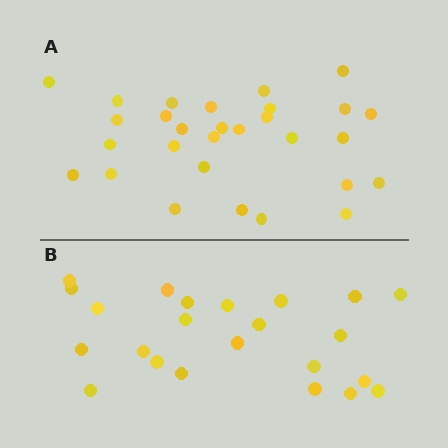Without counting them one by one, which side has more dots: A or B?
Region A (the top region) has more dots.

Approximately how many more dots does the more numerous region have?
Region A has about 6 more dots than region B.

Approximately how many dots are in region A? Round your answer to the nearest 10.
About 30 dots. (The exact count is 29, which rounds to 30.)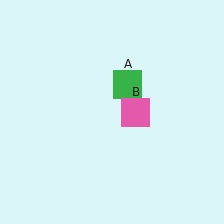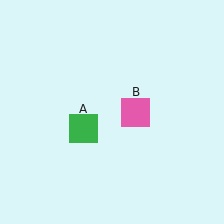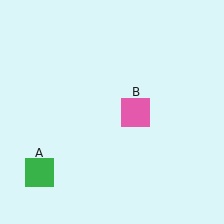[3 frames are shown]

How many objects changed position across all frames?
1 object changed position: green square (object A).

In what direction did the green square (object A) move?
The green square (object A) moved down and to the left.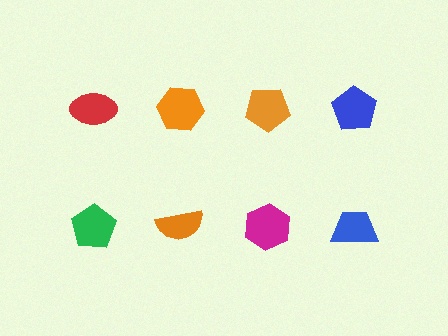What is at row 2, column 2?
An orange semicircle.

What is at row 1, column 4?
A blue pentagon.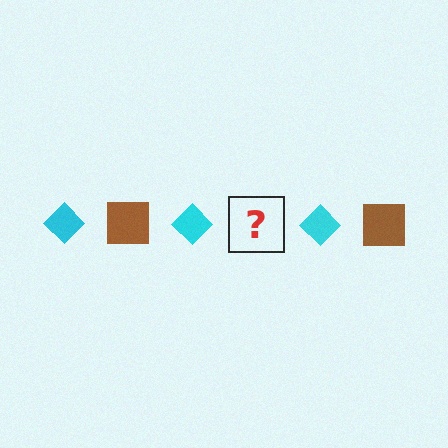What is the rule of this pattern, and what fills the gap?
The rule is that the pattern alternates between cyan diamond and brown square. The gap should be filled with a brown square.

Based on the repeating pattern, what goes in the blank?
The blank should be a brown square.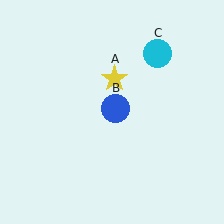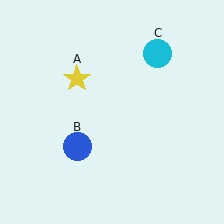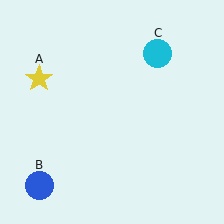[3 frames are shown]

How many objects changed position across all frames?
2 objects changed position: yellow star (object A), blue circle (object B).